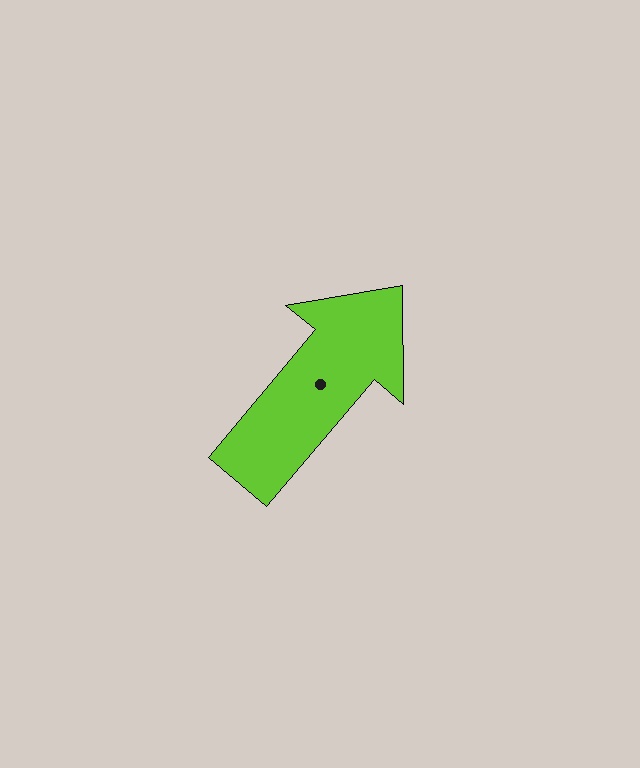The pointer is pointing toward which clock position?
Roughly 1 o'clock.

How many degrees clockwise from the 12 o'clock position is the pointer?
Approximately 40 degrees.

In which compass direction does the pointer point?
Northeast.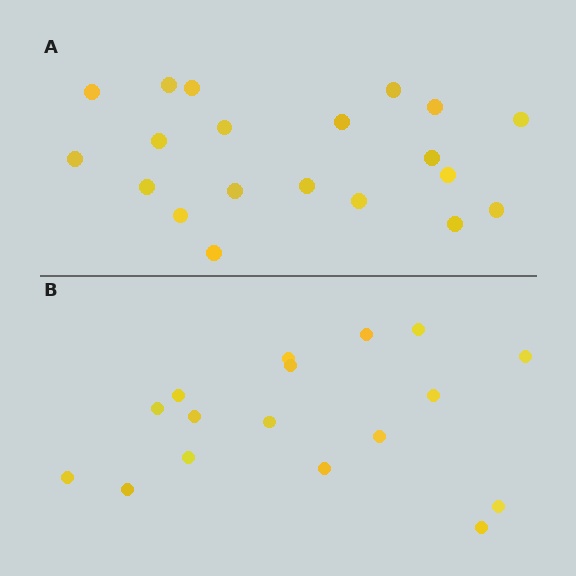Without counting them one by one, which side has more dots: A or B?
Region A (the top region) has more dots.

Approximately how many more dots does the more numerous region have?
Region A has just a few more — roughly 2 or 3 more dots than region B.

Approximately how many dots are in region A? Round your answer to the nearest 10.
About 20 dots.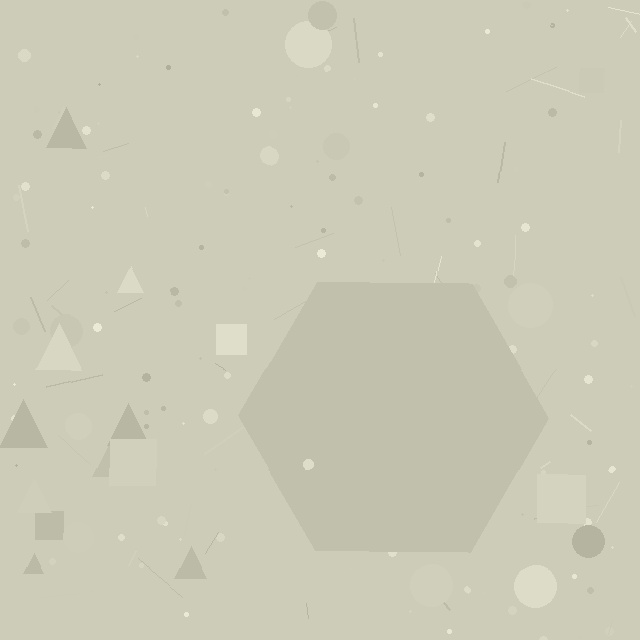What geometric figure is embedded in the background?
A hexagon is embedded in the background.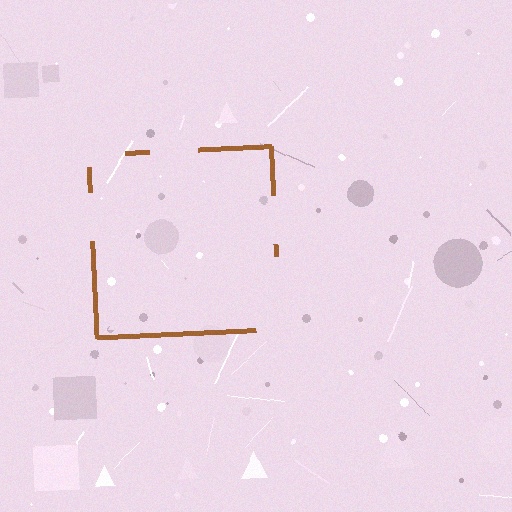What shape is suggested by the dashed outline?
The dashed outline suggests a square.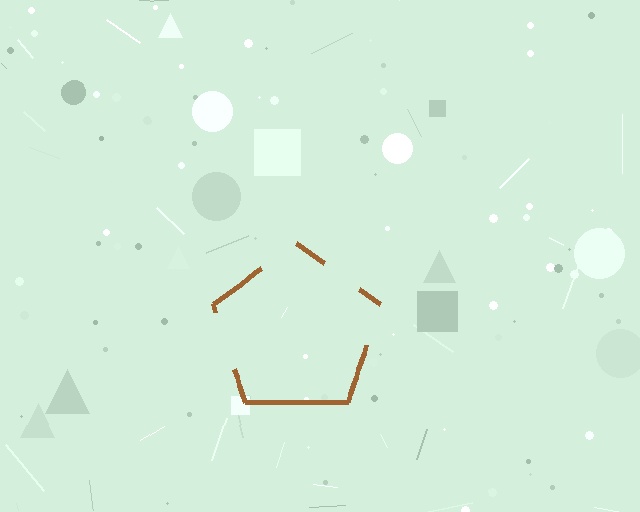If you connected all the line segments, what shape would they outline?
They would outline a pentagon.